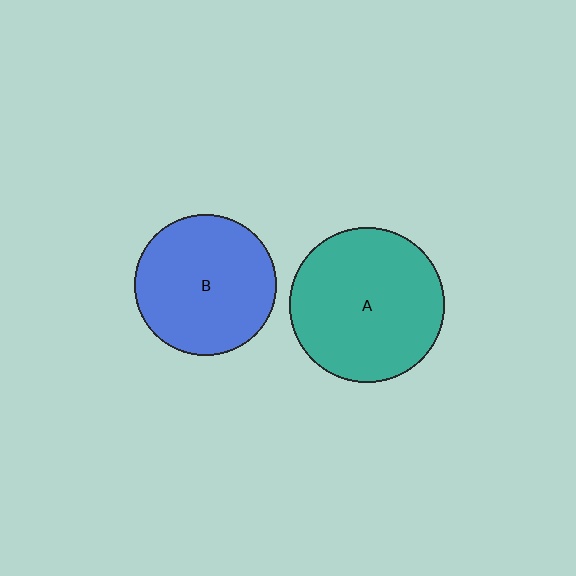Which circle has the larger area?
Circle A (teal).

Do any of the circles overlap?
No, none of the circles overlap.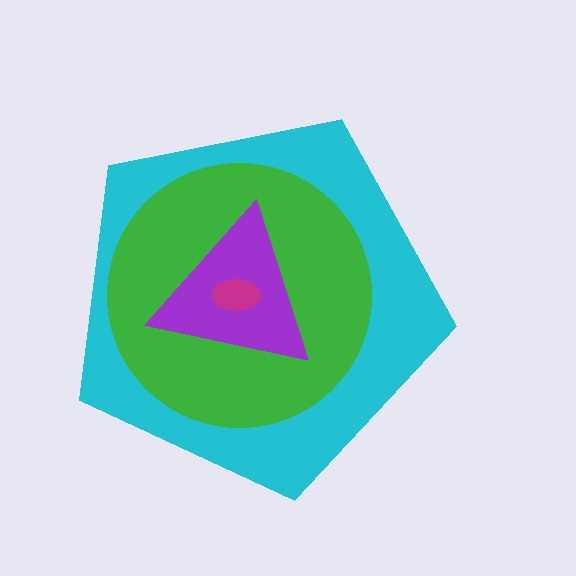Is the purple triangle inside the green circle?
Yes.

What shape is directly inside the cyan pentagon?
The green circle.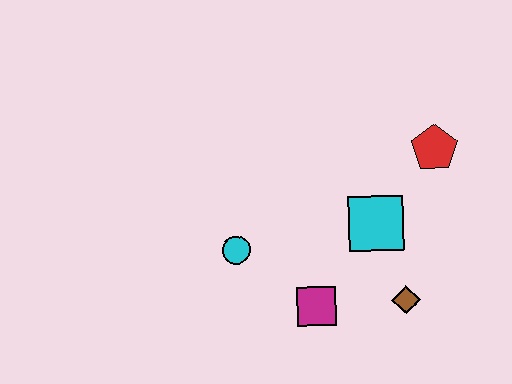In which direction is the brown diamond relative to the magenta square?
The brown diamond is to the right of the magenta square.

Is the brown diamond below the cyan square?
Yes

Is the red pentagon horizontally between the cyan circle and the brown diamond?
No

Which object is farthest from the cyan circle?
The red pentagon is farthest from the cyan circle.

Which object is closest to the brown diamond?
The cyan square is closest to the brown diamond.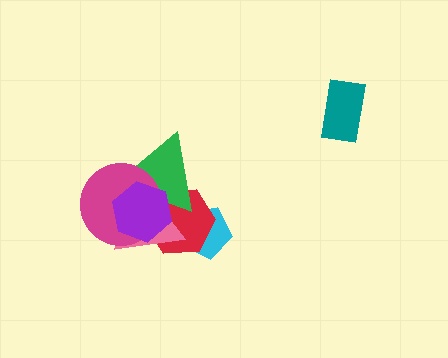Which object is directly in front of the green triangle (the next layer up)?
The magenta circle is directly in front of the green triangle.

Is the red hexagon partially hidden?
Yes, it is partially covered by another shape.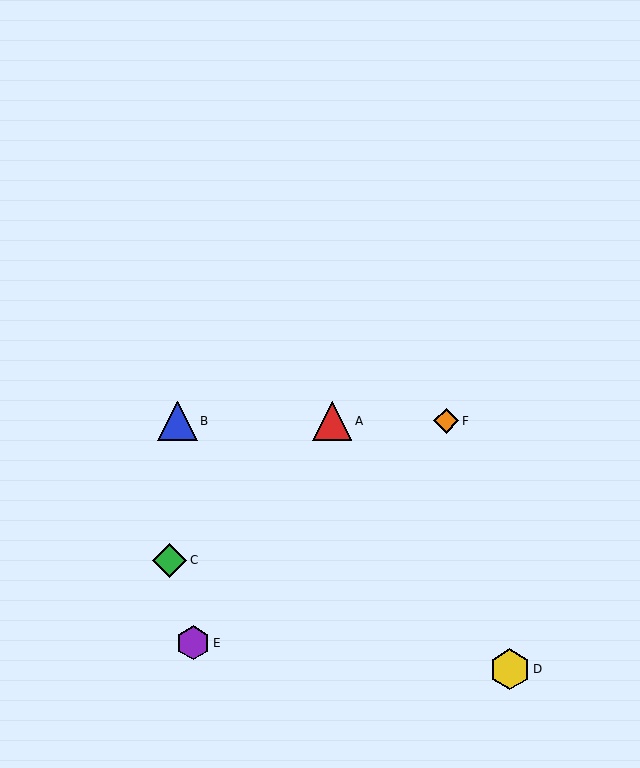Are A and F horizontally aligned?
Yes, both are at y≈421.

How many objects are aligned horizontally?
3 objects (A, B, F) are aligned horizontally.